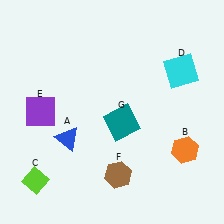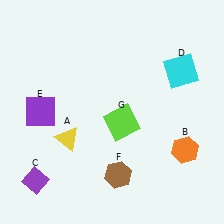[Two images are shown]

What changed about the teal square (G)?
In Image 1, G is teal. In Image 2, it changed to lime.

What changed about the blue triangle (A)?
In Image 1, A is blue. In Image 2, it changed to yellow.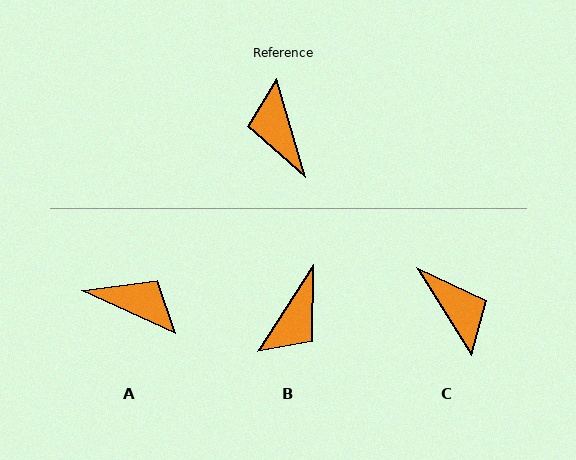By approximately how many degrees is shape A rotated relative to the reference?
Approximately 131 degrees clockwise.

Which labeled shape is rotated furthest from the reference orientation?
C, about 164 degrees away.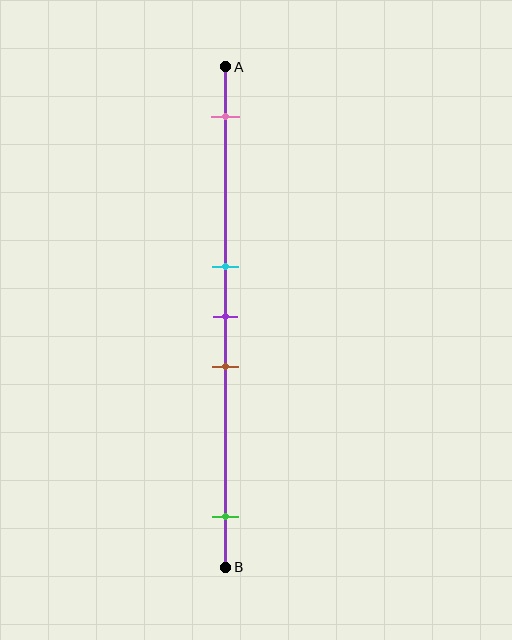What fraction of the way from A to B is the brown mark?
The brown mark is approximately 60% (0.6) of the way from A to B.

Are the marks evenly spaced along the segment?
No, the marks are not evenly spaced.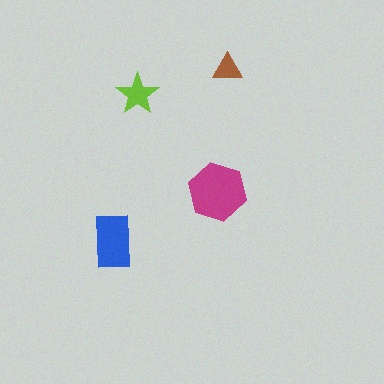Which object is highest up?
The brown triangle is topmost.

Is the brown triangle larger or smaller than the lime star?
Smaller.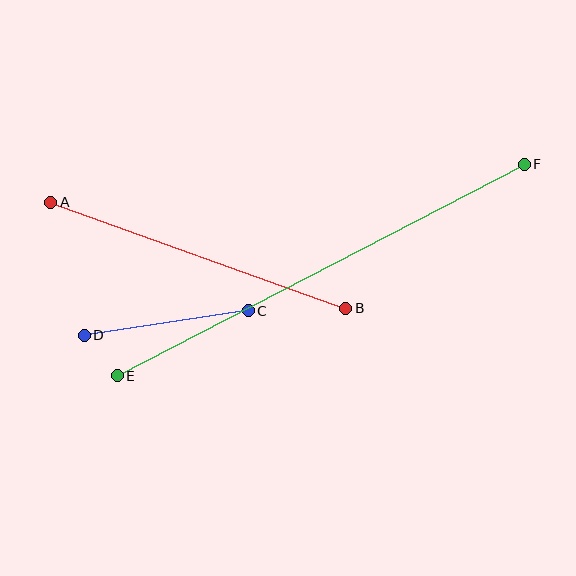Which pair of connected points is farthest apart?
Points E and F are farthest apart.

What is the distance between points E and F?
The distance is approximately 459 pixels.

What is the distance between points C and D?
The distance is approximately 166 pixels.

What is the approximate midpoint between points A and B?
The midpoint is at approximately (198, 255) pixels.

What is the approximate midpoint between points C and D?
The midpoint is at approximately (166, 323) pixels.